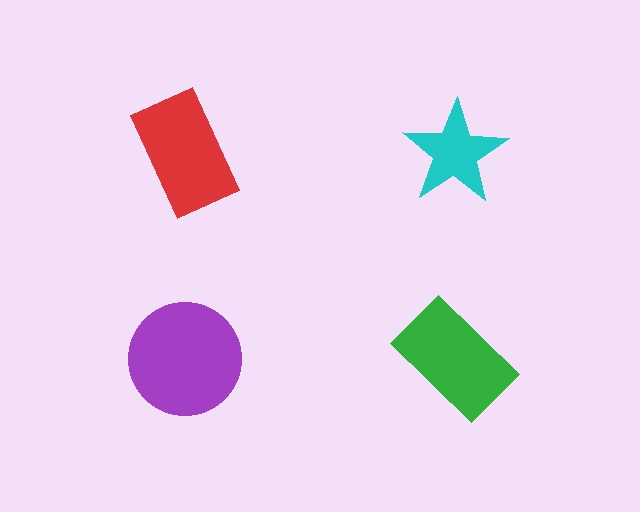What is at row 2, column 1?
A purple circle.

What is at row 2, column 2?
A green rectangle.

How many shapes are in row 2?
2 shapes.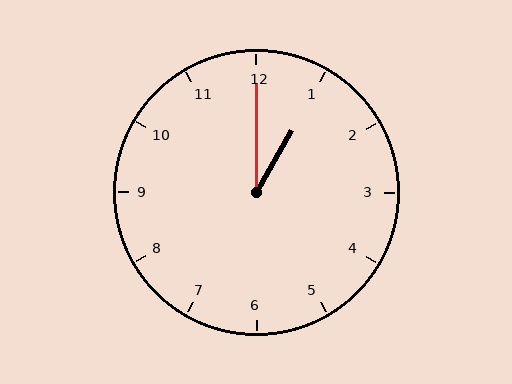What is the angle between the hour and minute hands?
Approximately 30 degrees.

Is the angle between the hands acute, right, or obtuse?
It is acute.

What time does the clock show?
1:00.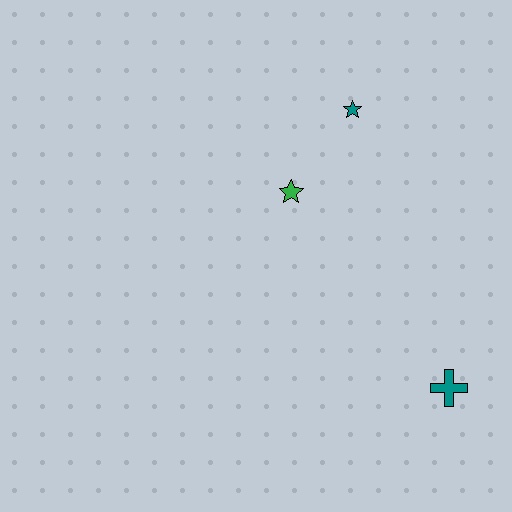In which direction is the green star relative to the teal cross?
The green star is above the teal cross.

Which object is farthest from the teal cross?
The teal star is farthest from the teal cross.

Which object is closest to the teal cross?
The green star is closest to the teal cross.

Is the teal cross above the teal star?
No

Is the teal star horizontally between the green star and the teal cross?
Yes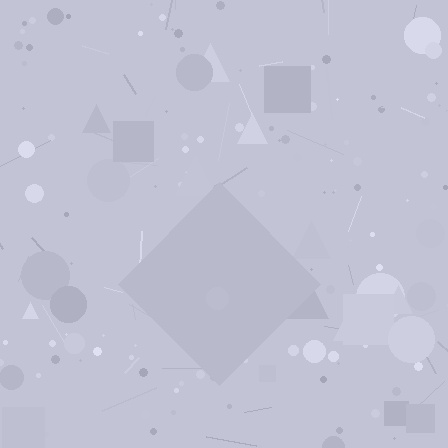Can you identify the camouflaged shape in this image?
The camouflaged shape is a diamond.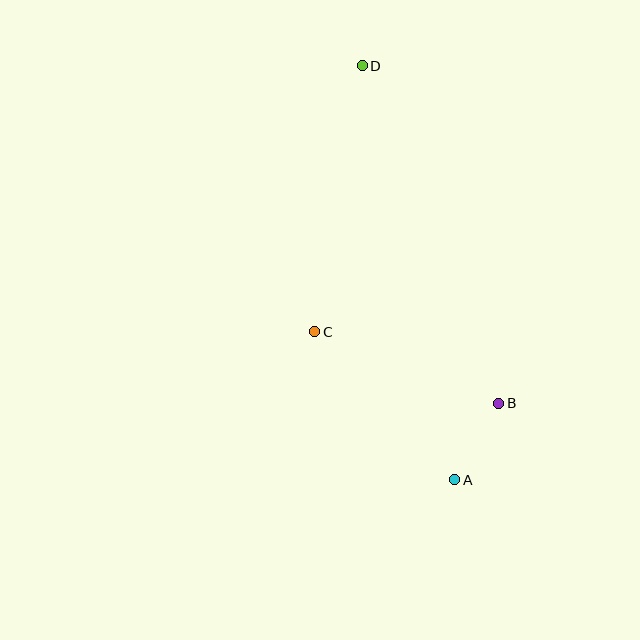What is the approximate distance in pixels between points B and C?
The distance between B and C is approximately 197 pixels.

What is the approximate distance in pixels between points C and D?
The distance between C and D is approximately 270 pixels.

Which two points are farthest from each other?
Points A and D are farthest from each other.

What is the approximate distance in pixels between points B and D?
The distance between B and D is approximately 364 pixels.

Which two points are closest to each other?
Points A and B are closest to each other.